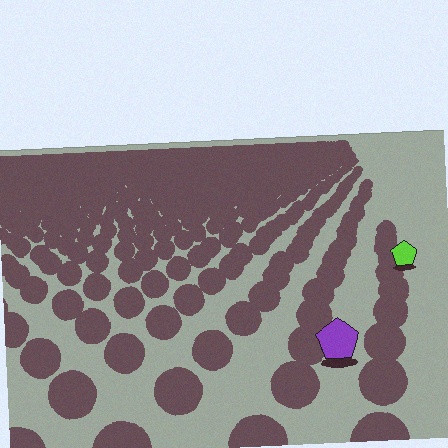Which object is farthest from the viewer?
The lime pentagon is farthest from the viewer. It appears smaller and the ground texture around it is denser.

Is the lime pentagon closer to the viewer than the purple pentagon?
No. The purple pentagon is closer — you can tell from the texture gradient: the ground texture is coarser near it.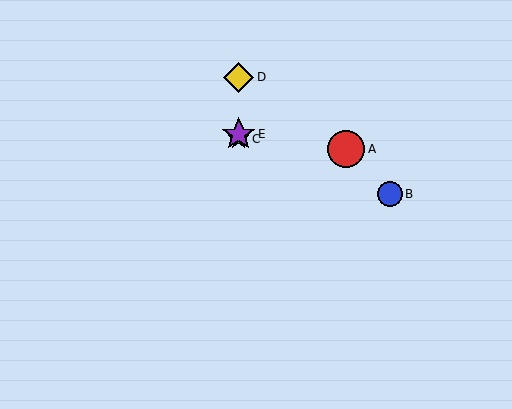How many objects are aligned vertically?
3 objects (C, D, E) are aligned vertically.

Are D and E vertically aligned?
Yes, both are at x≈239.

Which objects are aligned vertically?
Objects C, D, E are aligned vertically.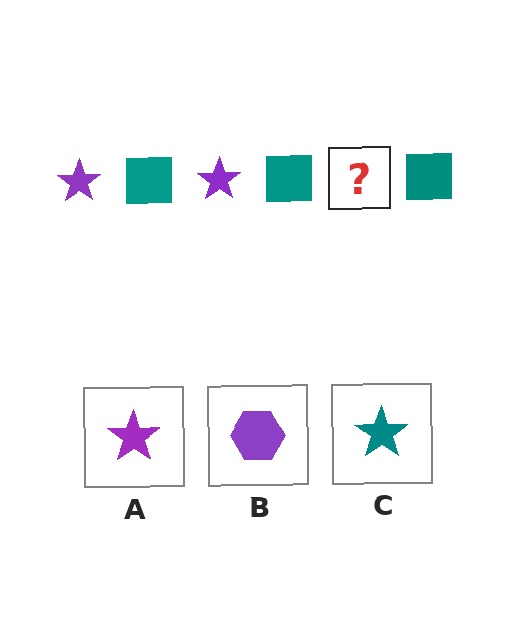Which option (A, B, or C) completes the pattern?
A.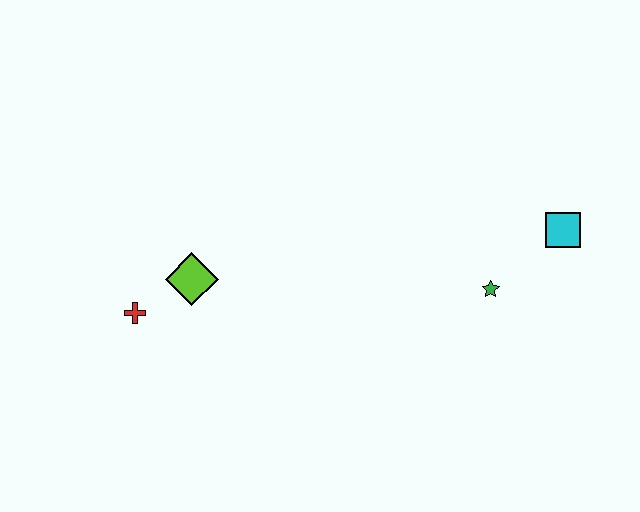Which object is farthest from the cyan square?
The red cross is farthest from the cyan square.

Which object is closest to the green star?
The cyan square is closest to the green star.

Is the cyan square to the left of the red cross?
No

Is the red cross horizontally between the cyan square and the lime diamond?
No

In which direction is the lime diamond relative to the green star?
The lime diamond is to the left of the green star.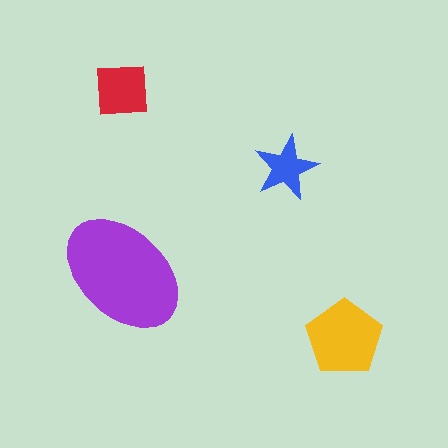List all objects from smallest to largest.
The blue star, the red square, the yellow pentagon, the purple ellipse.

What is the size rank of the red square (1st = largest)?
3rd.